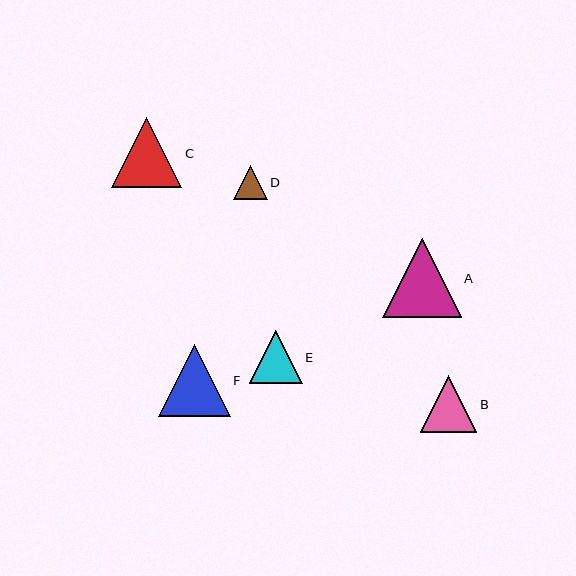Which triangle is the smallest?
Triangle D is the smallest with a size of approximately 34 pixels.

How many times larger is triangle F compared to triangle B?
Triangle F is approximately 1.3 times the size of triangle B.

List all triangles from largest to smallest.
From largest to smallest: A, F, C, B, E, D.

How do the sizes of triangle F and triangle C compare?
Triangle F and triangle C are approximately the same size.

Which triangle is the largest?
Triangle A is the largest with a size of approximately 78 pixels.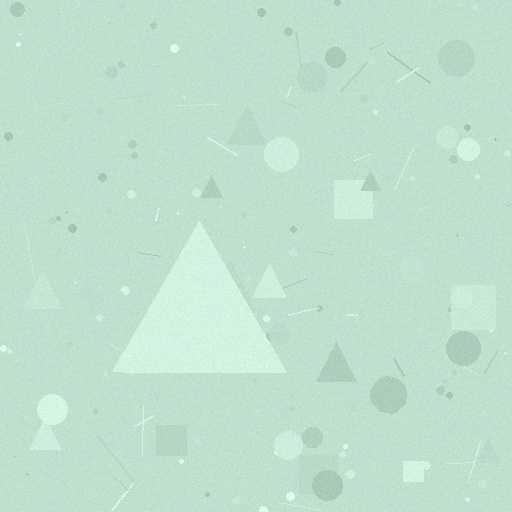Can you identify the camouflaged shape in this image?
The camouflaged shape is a triangle.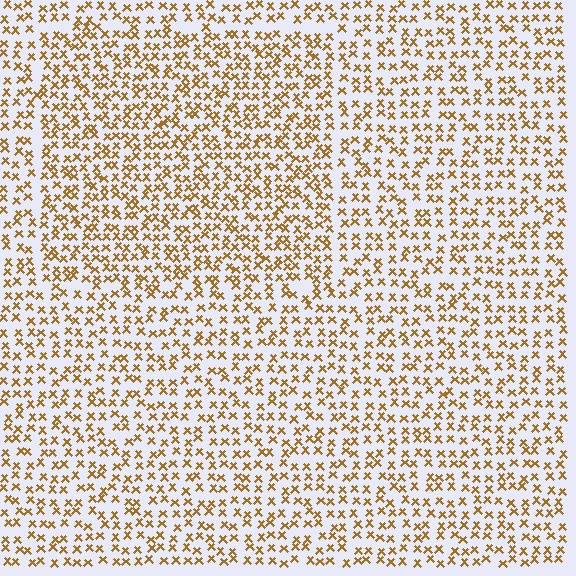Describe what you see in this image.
The image contains small brown elements arranged at two different densities. A rectangle-shaped region is visible where the elements are more densely packed than the surrounding area.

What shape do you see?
I see a rectangle.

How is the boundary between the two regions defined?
The boundary is defined by a change in element density (approximately 1.4x ratio). All elements are the same color, size, and shape.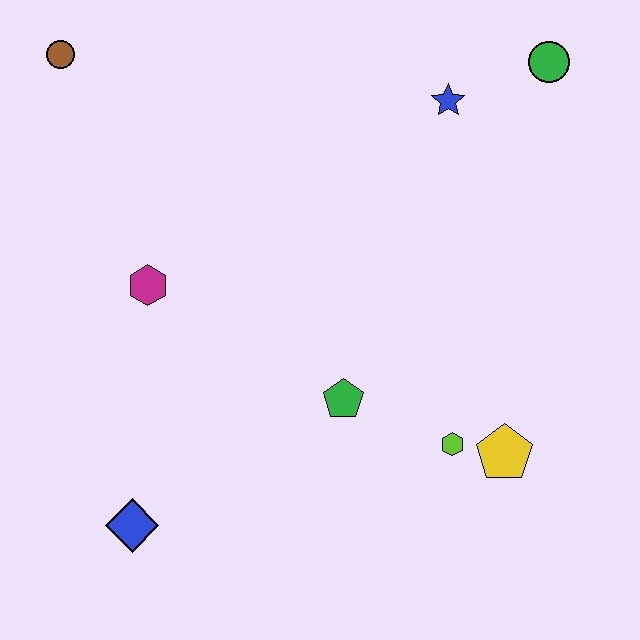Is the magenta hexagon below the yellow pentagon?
No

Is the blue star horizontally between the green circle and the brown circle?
Yes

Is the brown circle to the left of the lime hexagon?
Yes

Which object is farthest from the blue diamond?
The green circle is farthest from the blue diamond.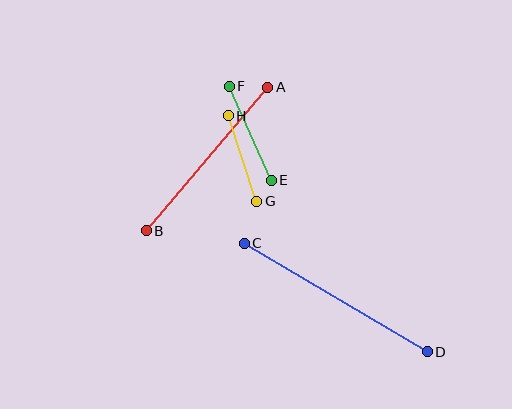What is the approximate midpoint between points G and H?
The midpoint is at approximately (242, 158) pixels.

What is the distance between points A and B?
The distance is approximately 188 pixels.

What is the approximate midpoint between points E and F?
The midpoint is at approximately (250, 133) pixels.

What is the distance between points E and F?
The distance is approximately 103 pixels.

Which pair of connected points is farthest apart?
Points C and D are farthest apart.